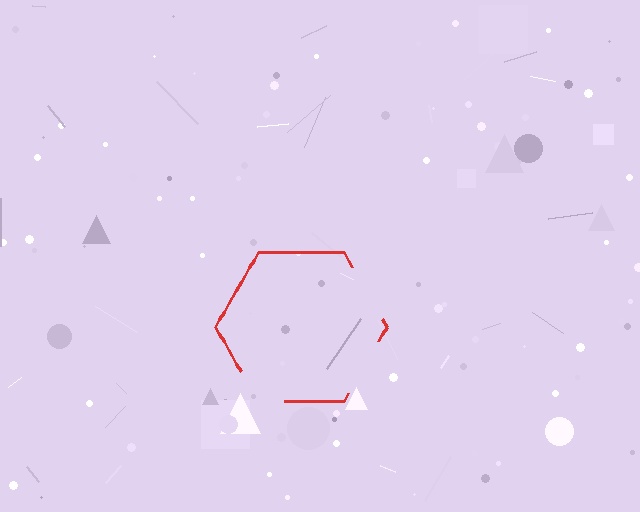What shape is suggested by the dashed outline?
The dashed outline suggests a hexagon.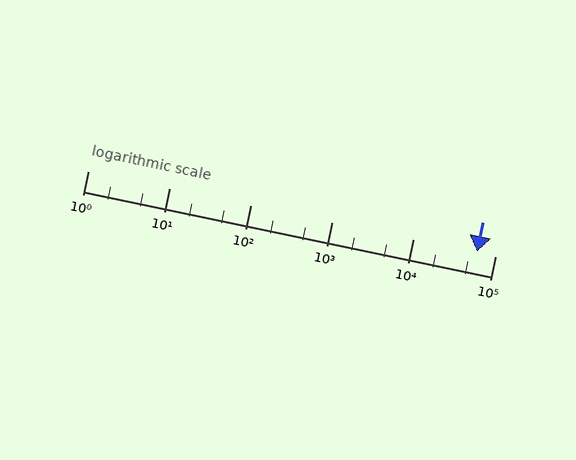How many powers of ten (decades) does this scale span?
The scale spans 5 decades, from 1 to 100000.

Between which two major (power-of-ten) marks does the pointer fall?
The pointer is between 10000 and 100000.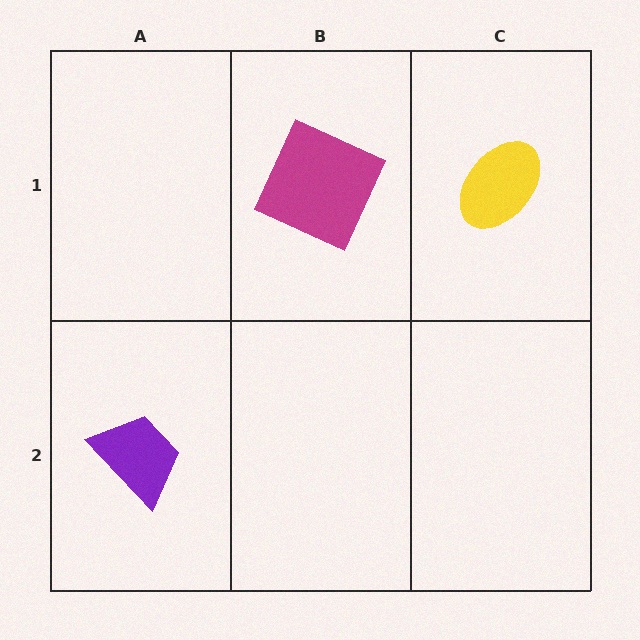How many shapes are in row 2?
1 shape.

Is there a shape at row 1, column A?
No, that cell is empty.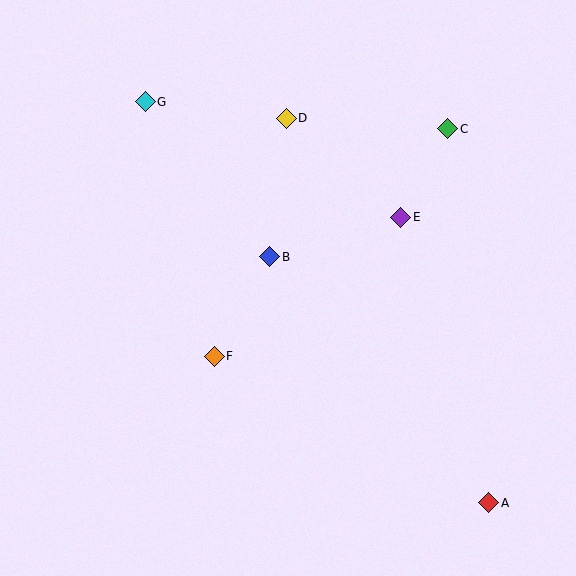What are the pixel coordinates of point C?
Point C is at (448, 129).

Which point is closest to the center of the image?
Point B at (270, 257) is closest to the center.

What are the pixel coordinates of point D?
Point D is at (286, 118).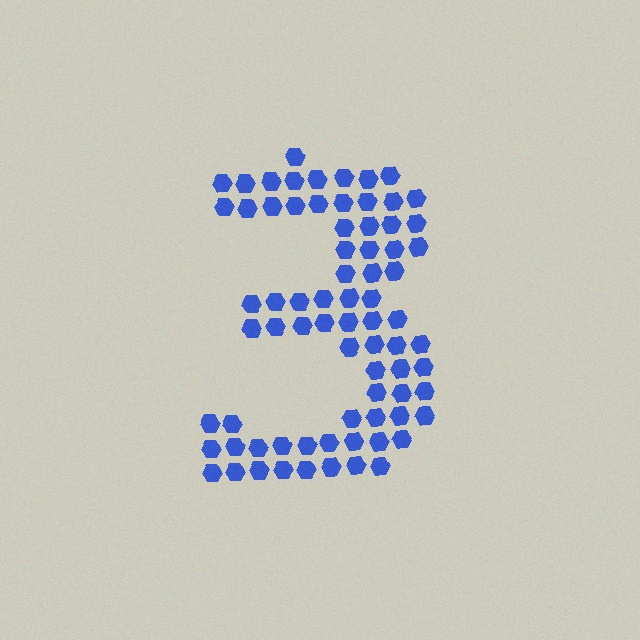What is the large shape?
The large shape is the digit 3.